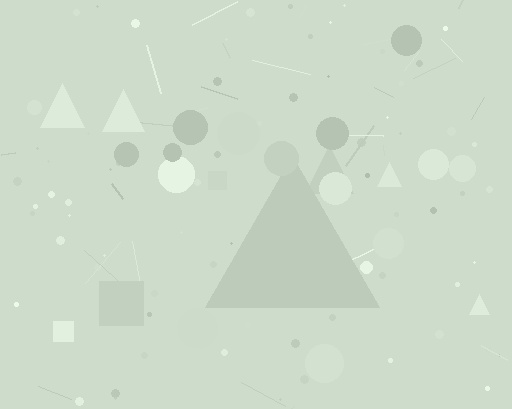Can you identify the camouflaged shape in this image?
The camouflaged shape is a triangle.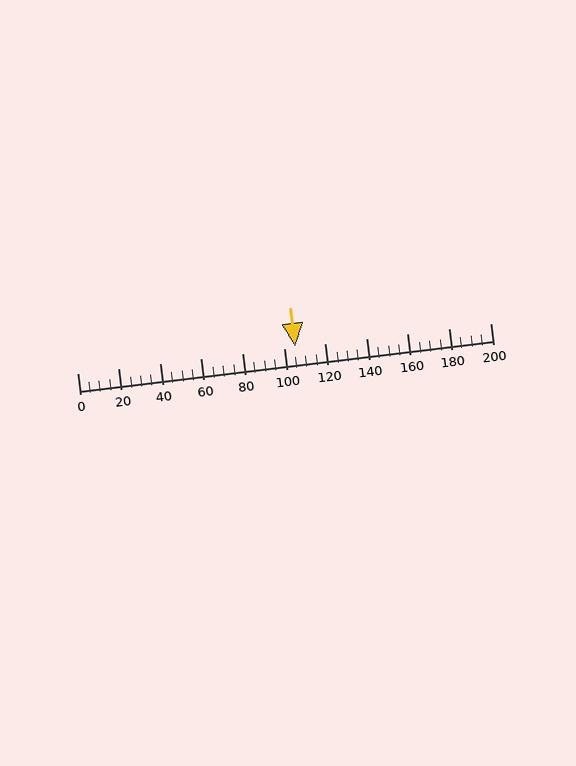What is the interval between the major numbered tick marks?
The major tick marks are spaced 20 units apart.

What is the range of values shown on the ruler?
The ruler shows values from 0 to 200.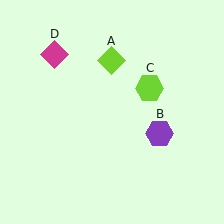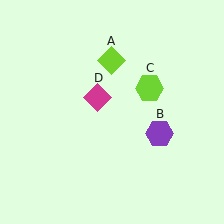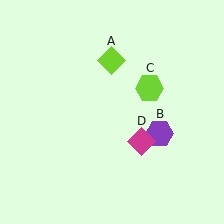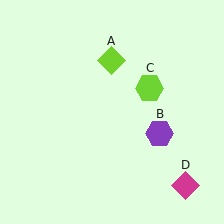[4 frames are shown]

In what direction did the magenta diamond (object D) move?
The magenta diamond (object D) moved down and to the right.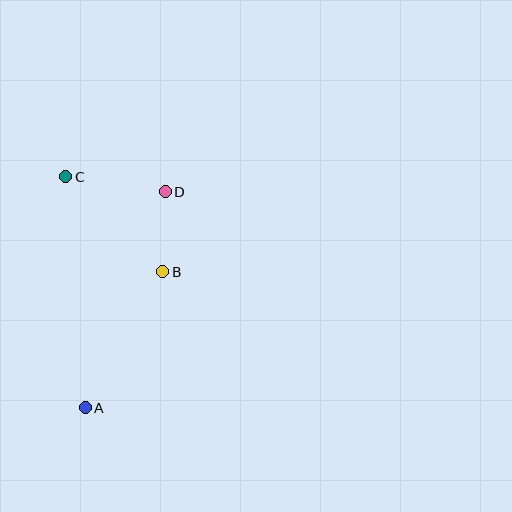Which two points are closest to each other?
Points B and D are closest to each other.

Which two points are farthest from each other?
Points A and C are farthest from each other.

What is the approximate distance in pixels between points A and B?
The distance between A and B is approximately 157 pixels.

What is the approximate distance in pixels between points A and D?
The distance between A and D is approximately 230 pixels.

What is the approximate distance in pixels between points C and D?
The distance between C and D is approximately 100 pixels.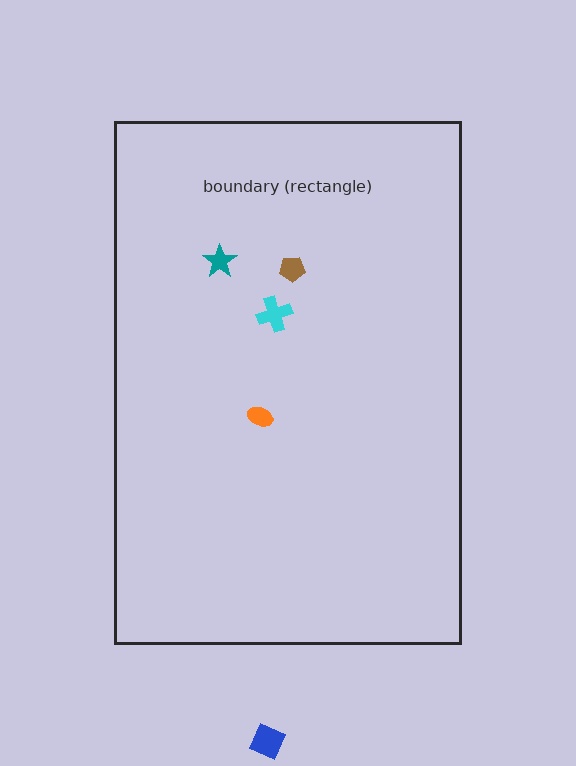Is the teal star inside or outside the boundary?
Inside.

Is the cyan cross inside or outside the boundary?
Inside.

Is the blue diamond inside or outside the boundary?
Outside.